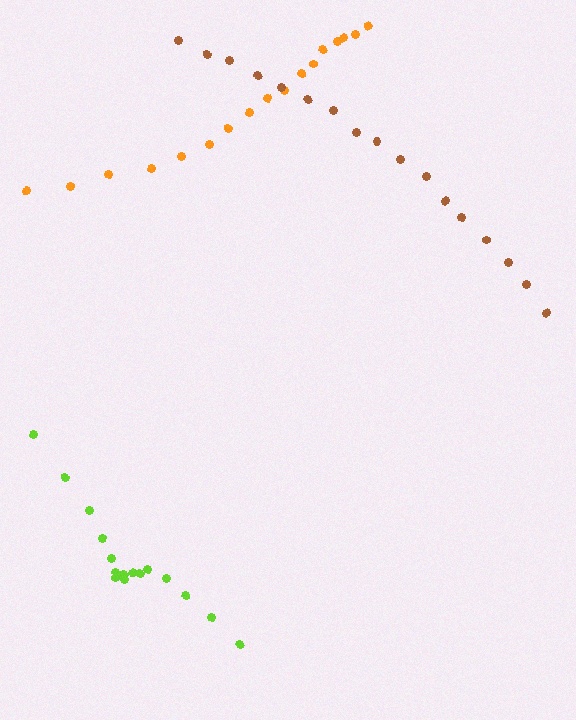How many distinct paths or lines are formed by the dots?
There are 3 distinct paths.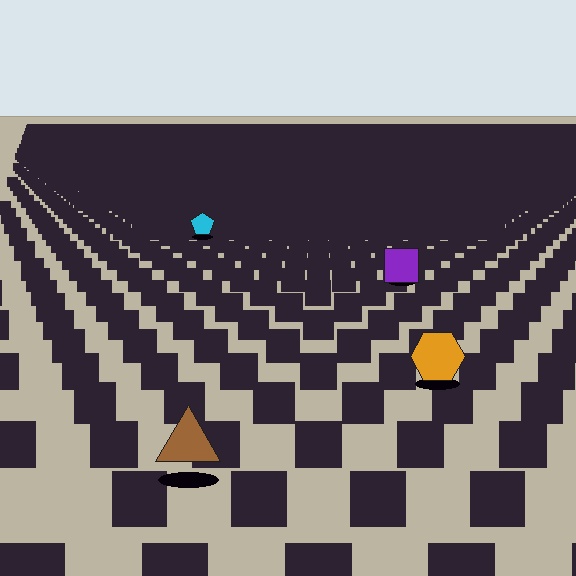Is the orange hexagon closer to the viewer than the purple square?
Yes. The orange hexagon is closer — you can tell from the texture gradient: the ground texture is coarser near it.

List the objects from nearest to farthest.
From nearest to farthest: the brown triangle, the orange hexagon, the purple square, the cyan pentagon.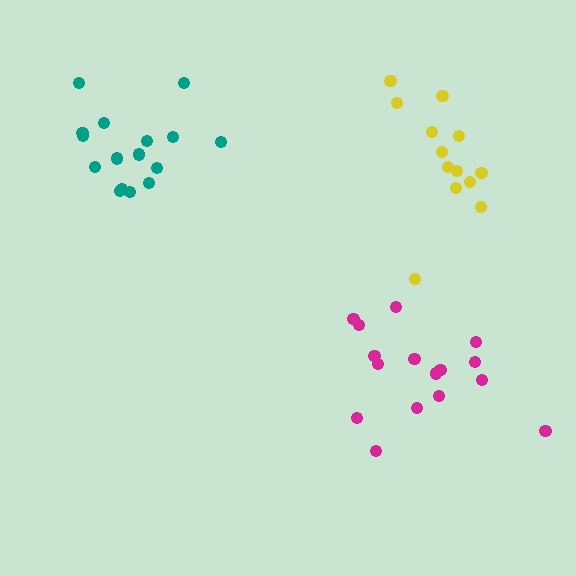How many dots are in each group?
Group 1: 16 dots, Group 2: 16 dots, Group 3: 13 dots (45 total).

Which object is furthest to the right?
The yellow cluster is rightmost.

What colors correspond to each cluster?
The clusters are colored: magenta, teal, yellow.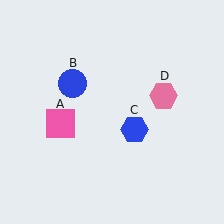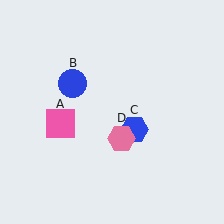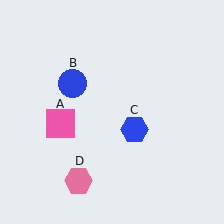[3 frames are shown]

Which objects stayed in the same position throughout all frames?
Pink square (object A) and blue circle (object B) and blue hexagon (object C) remained stationary.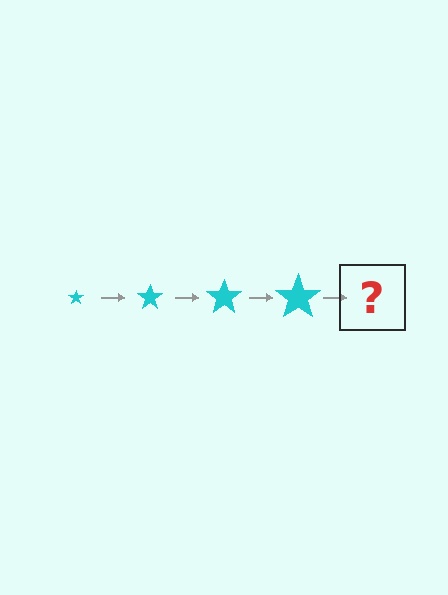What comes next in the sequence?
The next element should be a cyan star, larger than the previous one.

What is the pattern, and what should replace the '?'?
The pattern is that the star gets progressively larger each step. The '?' should be a cyan star, larger than the previous one.